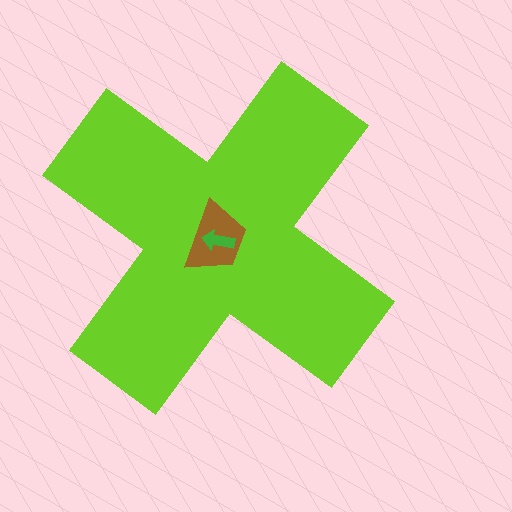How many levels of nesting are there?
3.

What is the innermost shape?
The green arrow.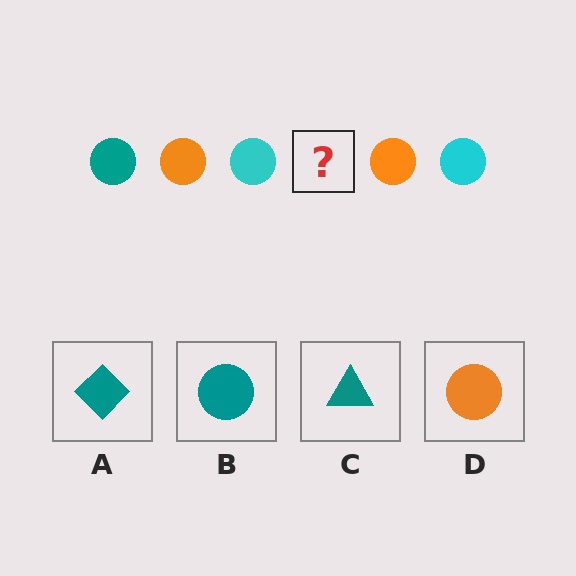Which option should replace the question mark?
Option B.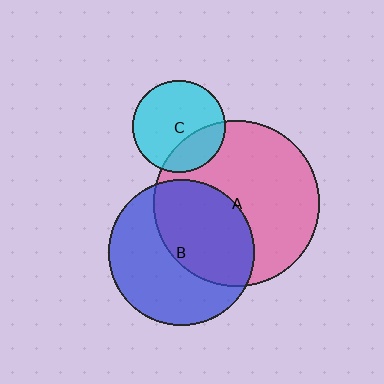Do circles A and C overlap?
Yes.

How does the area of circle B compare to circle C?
Approximately 2.5 times.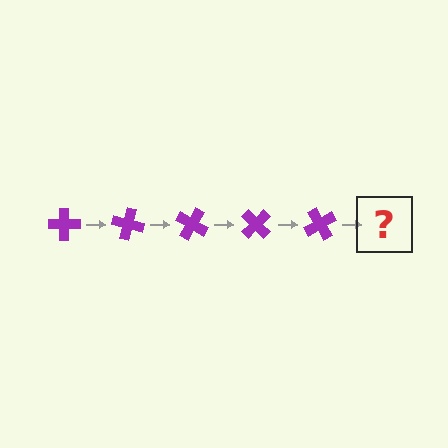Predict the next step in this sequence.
The next step is a purple cross rotated 75 degrees.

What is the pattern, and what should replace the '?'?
The pattern is that the cross rotates 15 degrees each step. The '?' should be a purple cross rotated 75 degrees.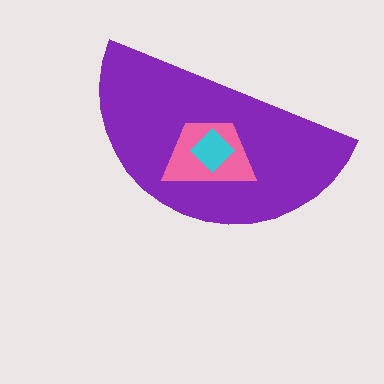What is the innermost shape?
The cyan diamond.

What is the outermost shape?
The purple semicircle.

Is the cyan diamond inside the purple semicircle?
Yes.